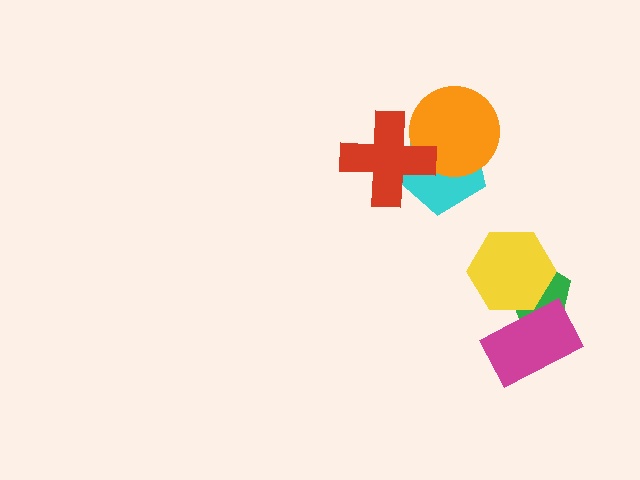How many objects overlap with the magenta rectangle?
2 objects overlap with the magenta rectangle.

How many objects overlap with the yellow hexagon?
2 objects overlap with the yellow hexagon.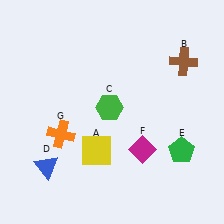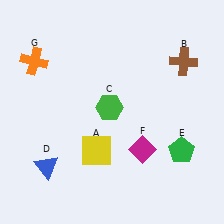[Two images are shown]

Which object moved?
The orange cross (G) moved up.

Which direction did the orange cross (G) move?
The orange cross (G) moved up.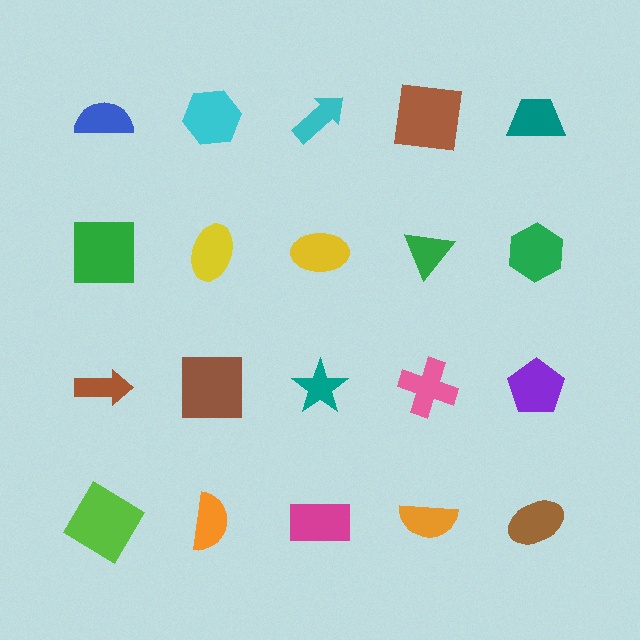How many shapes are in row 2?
5 shapes.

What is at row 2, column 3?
A yellow ellipse.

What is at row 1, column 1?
A blue semicircle.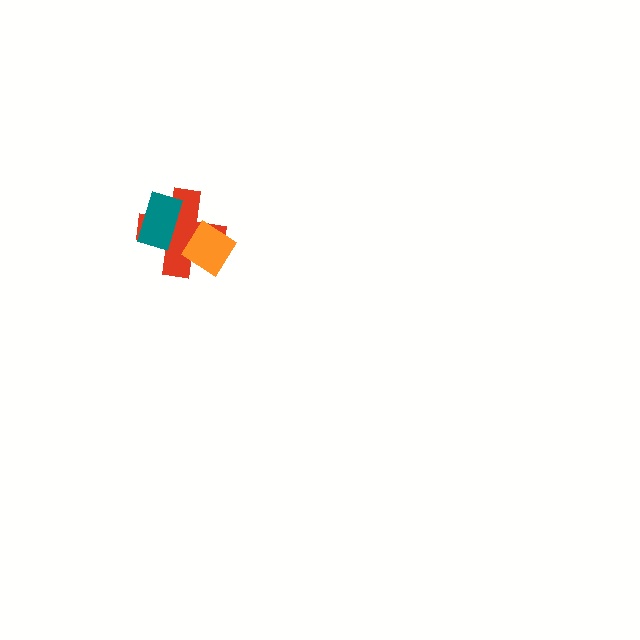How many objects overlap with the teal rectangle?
1 object overlaps with the teal rectangle.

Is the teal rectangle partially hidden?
No, no other shape covers it.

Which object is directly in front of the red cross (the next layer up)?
The teal rectangle is directly in front of the red cross.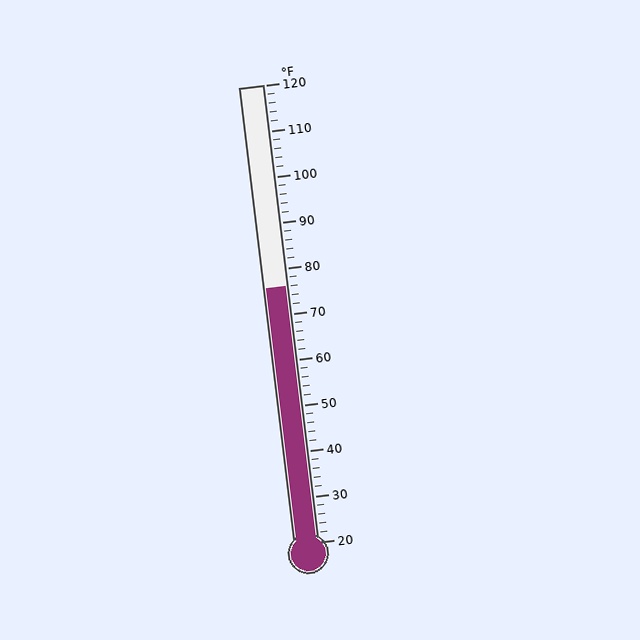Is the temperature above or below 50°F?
The temperature is above 50°F.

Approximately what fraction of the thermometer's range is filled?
The thermometer is filled to approximately 55% of its range.